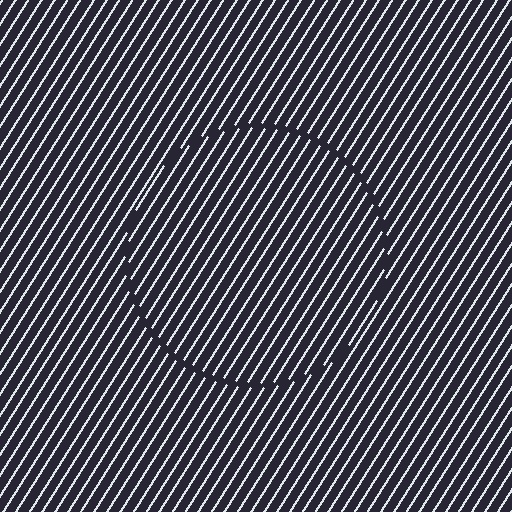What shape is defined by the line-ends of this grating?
An illusory circle. The interior of the shape contains the same grating, shifted by half a period — the contour is defined by the phase discontinuity where line-ends from the inner and outer gratings abut.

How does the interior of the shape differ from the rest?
The interior of the shape contains the same grating, shifted by half a period — the contour is defined by the phase discontinuity where line-ends from the inner and outer gratings abut.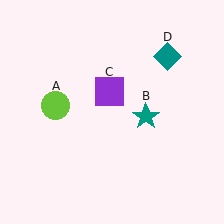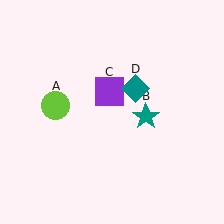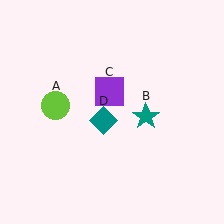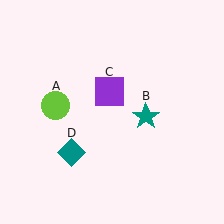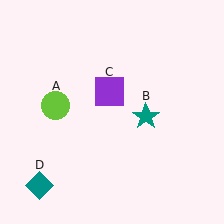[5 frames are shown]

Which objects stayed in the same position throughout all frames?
Lime circle (object A) and teal star (object B) and purple square (object C) remained stationary.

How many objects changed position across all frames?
1 object changed position: teal diamond (object D).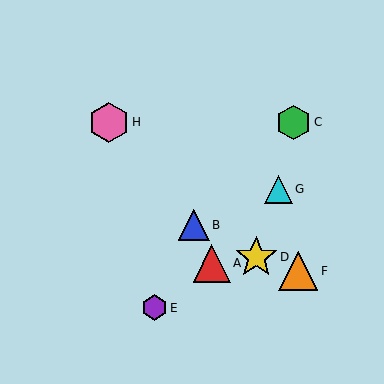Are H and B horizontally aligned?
No, H is at y≈122 and B is at y≈225.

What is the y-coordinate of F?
Object F is at y≈271.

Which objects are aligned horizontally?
Objects C, H are aligned horizontally.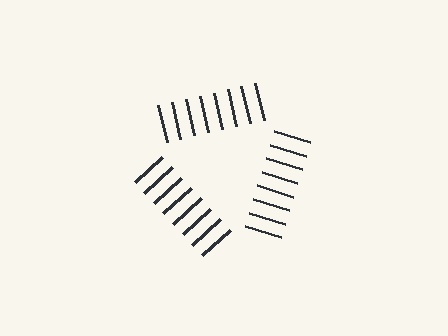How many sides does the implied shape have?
3 sides — the line-ends trace a triangle.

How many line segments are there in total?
24 — 8 along each of the 3 edges.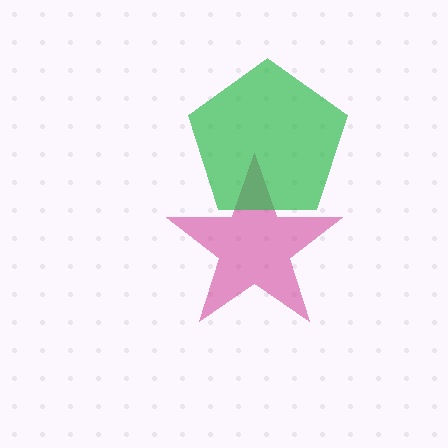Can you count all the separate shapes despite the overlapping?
Yes, there are 2 separate shapes.